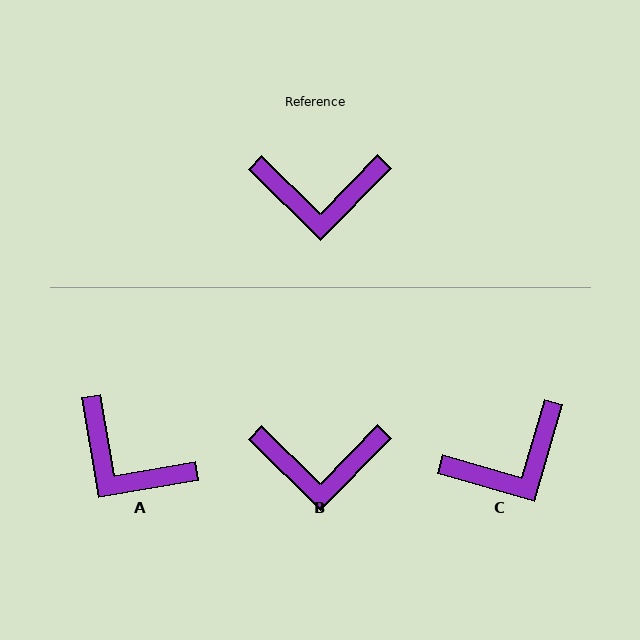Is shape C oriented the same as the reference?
No, it is off by about 28 degrees.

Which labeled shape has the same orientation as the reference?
B.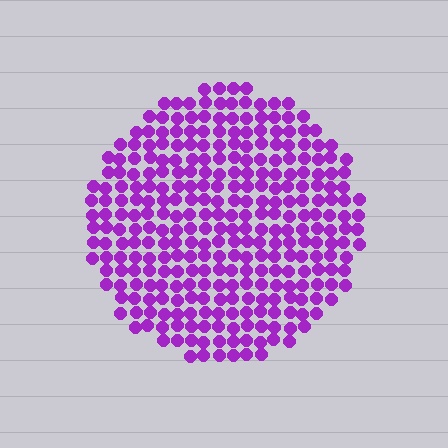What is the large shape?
The large shape is a circle.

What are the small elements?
The small elements are circles.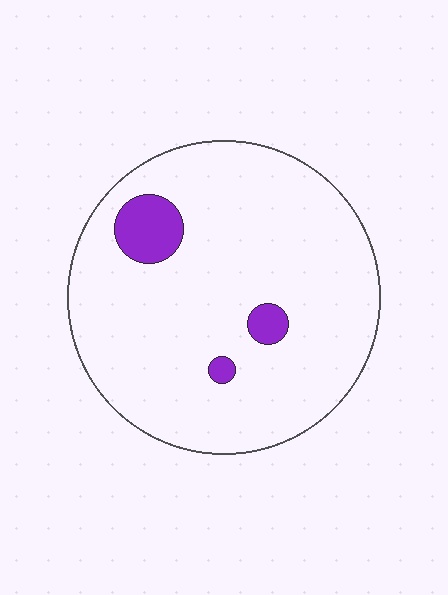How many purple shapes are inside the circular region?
3.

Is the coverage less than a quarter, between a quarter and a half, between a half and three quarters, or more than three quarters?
Less than a quarter.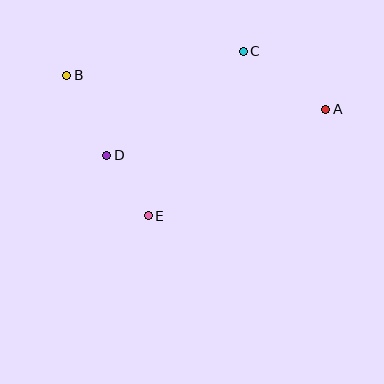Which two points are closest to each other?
Points D and E are closest to each other.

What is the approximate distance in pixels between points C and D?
The distance between C and D is approximately 171 pixels.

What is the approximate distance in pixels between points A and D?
The distance between A and D is approximately 224 pixels.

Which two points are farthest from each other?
Points A and B are farthest from each other.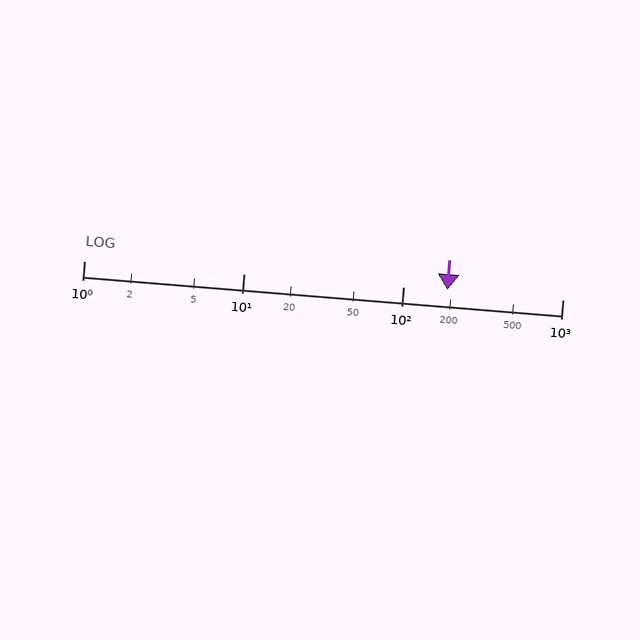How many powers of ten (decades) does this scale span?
The scale spans 3 decades, from 1 to 1000.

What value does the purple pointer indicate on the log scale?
The pointer indicates approximately 190.